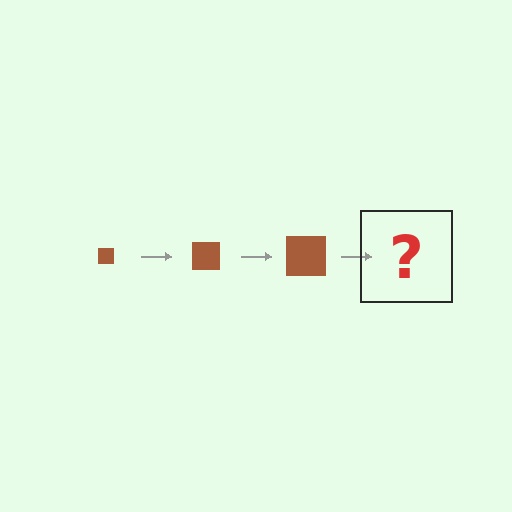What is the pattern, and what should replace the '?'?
The pattern is that the square gets progressively larger each step. The '?' should be a brown square, larger than the previous one.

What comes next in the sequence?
The next element should be a brown square, larger than the previous one.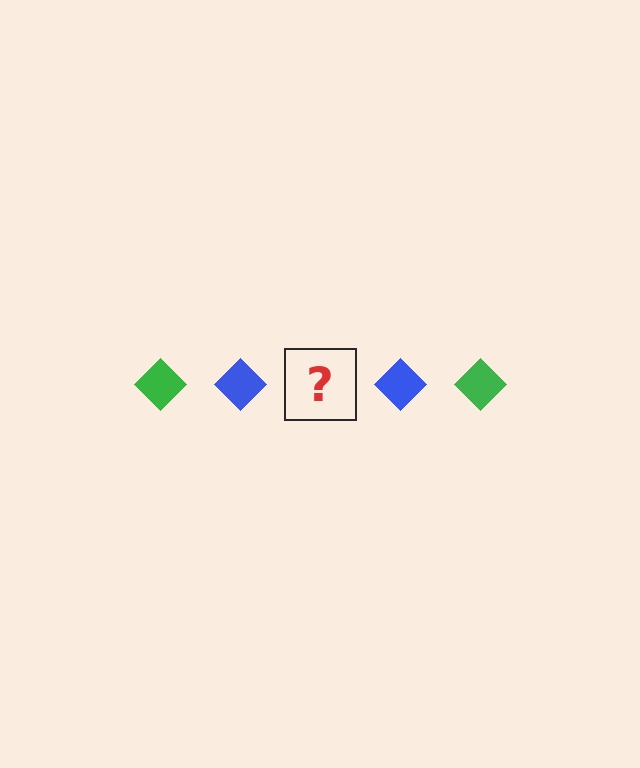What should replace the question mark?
The question mark should be replaced with a green diamond.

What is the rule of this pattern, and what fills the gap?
The rule is that the pattern cycles through green, blue diamonds. The gap should be filled with a green diamond.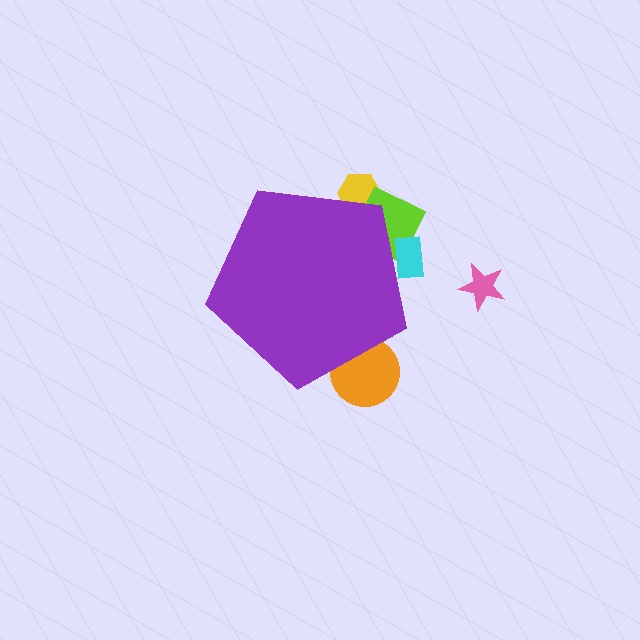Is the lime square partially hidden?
Yes, the lime square is partially hidden behind the purple pentagon.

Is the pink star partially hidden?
No, the pink star is fully visible.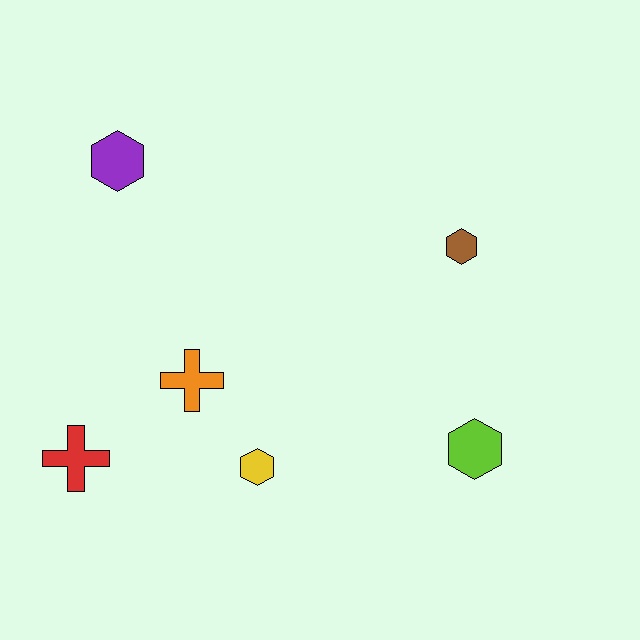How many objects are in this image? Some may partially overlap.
There are 6 objects.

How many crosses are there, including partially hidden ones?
There are 2 crosses.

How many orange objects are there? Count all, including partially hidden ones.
There is 1 orange object.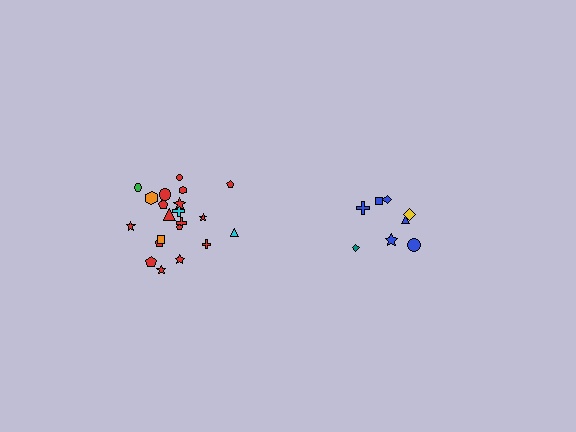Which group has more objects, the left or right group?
The left group.